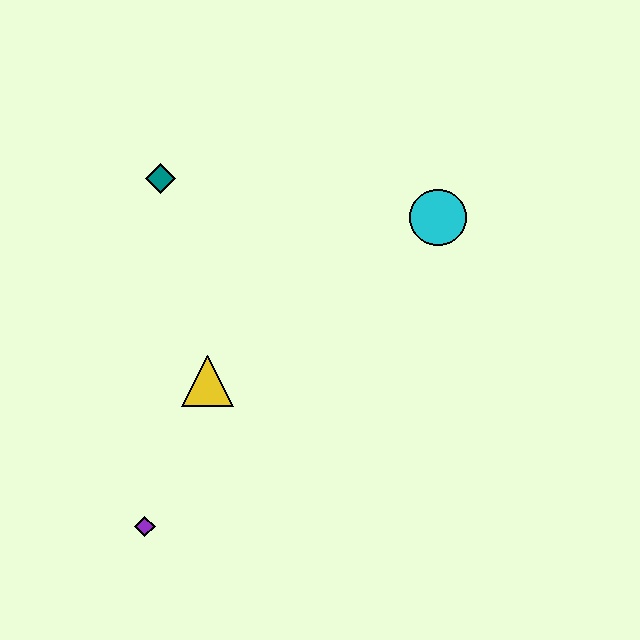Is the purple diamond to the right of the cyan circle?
No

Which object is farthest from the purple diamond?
The cyan circle is farthest from the purple diamond.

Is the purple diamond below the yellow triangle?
Yes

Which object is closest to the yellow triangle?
The purple diamond is closest to the yellow triangle.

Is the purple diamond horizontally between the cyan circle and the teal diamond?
No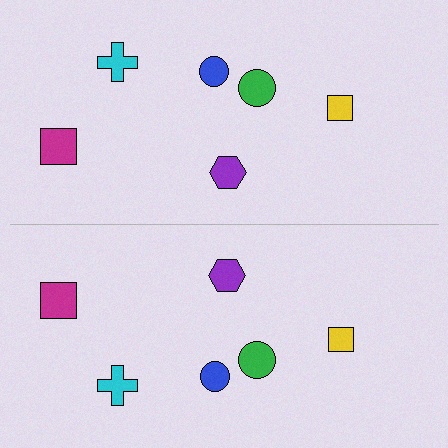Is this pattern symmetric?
Yes, this pattern has bilateral (reflection) symmetry.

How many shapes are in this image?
There are 12 shapes in this image.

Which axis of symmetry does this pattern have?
The pattern has a horizontal axis of symmetry running through the center of the image.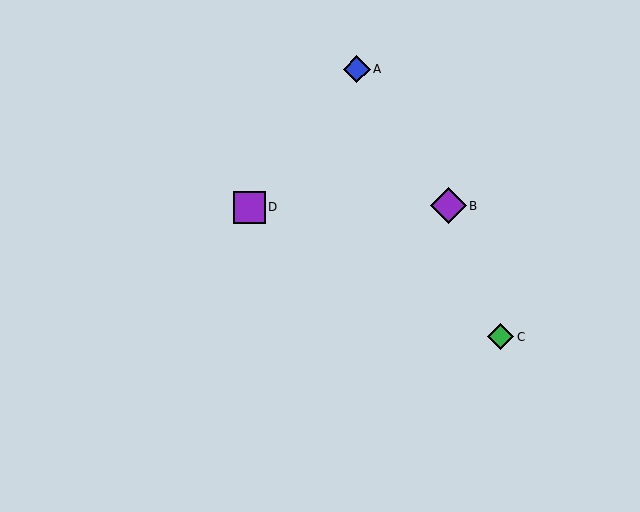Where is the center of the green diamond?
The center of the green diamond is at (501, 337).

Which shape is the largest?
The purple diamond (labeled B) is the largest.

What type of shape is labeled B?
Shape B is a purple diamond.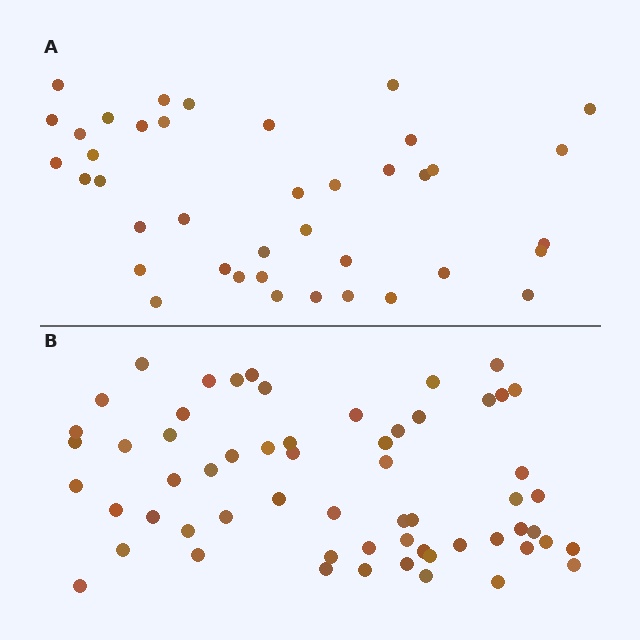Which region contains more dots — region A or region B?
Region B (the bottom region) has more dots.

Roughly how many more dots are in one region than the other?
Region B has approximately 20 more dots than region A.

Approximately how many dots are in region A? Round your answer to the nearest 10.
About 40 dots.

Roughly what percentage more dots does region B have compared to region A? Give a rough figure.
About 50% more.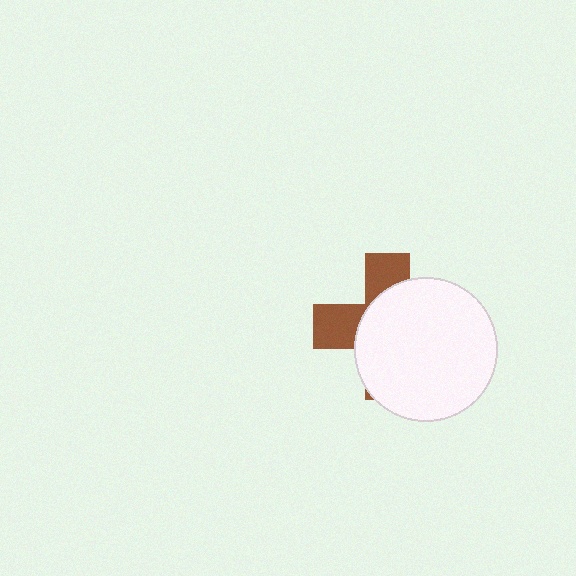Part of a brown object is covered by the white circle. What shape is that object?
It is a cross.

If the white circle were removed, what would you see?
You would see the complete brown cross.